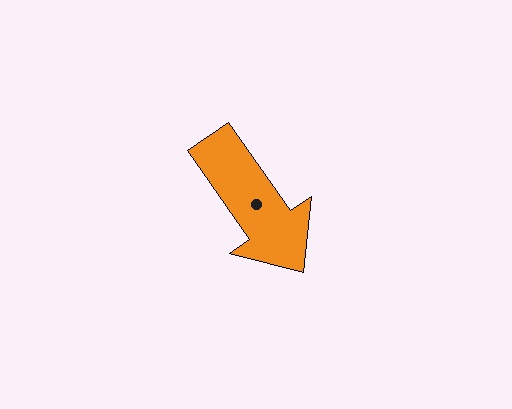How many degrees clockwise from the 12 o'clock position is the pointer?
Approximately 145 degrees.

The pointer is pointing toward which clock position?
Roughly 5 o'clock.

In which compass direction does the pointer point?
Southeast.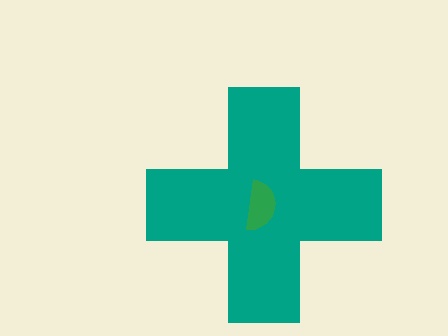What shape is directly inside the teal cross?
The green semicircle.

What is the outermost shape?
The teal cross.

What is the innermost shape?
The green semicircle.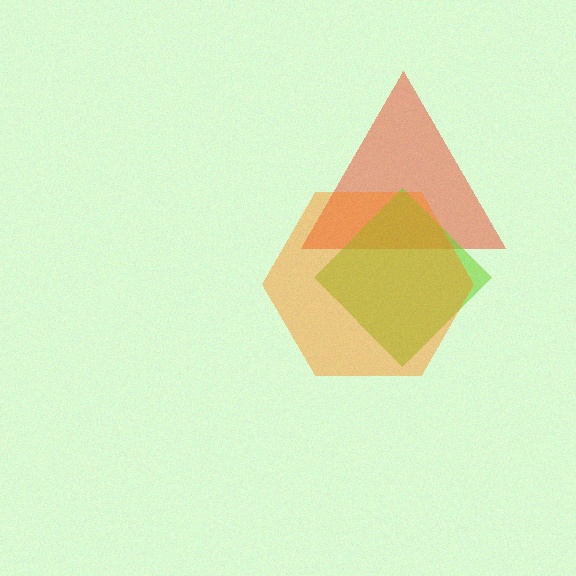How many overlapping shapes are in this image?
There are 3 overlapping shapes in the image.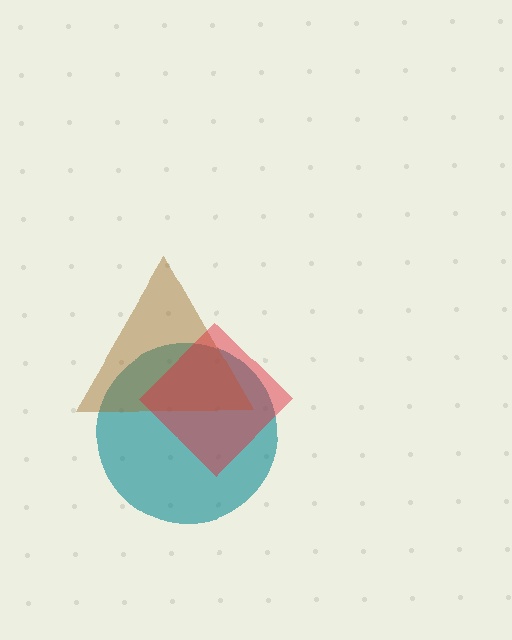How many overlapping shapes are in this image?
There are 3 overlapping shapes in the image.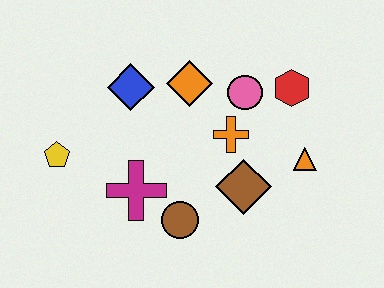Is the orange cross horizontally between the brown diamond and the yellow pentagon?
Yes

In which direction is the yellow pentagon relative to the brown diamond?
The yellow pentagon is to the left of the brown diamond.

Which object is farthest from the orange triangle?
The yellow pentagon is farthest from the orange triangle.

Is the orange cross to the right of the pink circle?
No